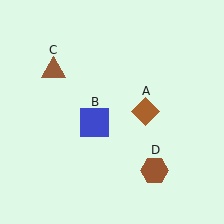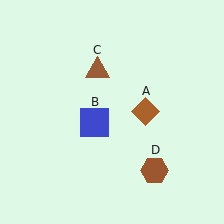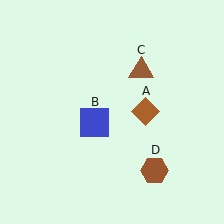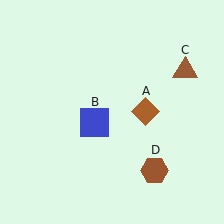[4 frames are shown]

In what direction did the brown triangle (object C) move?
The brown triangle (object C) moved right.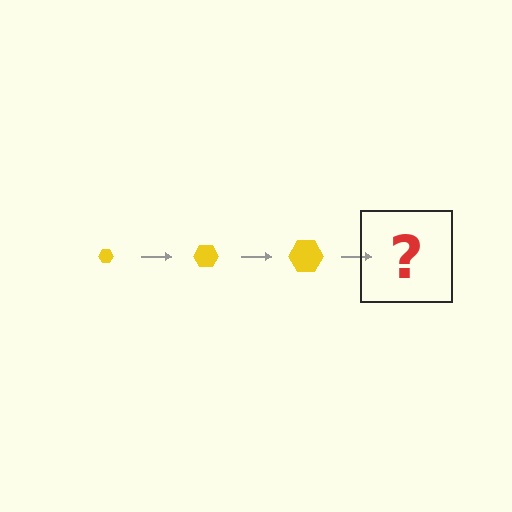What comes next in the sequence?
The next element should be a yellow hexagon, larger than the previous one.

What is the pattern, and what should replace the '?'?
The pattern is that the hexagon gets progressively larger each step. The '?' should be a yellow hexagon, larger than the previous one.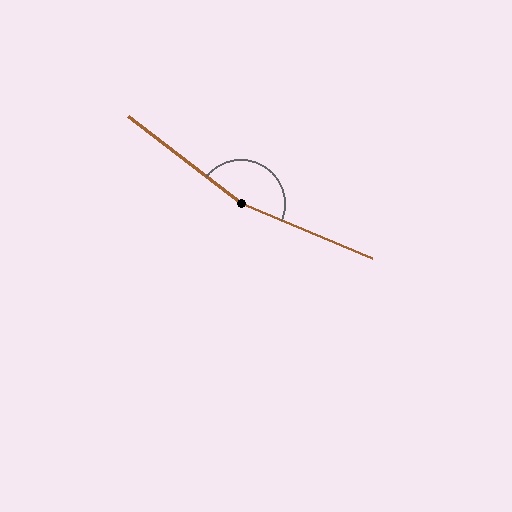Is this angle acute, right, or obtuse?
It is obtuse.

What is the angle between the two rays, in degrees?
Approximately 165 degrees.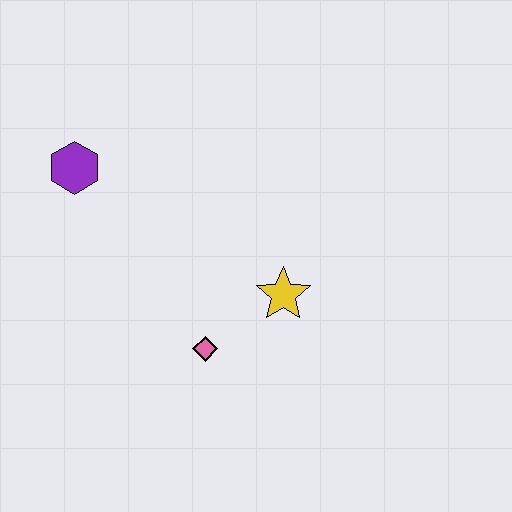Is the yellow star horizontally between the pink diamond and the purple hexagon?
No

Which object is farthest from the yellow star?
The purple hexagon is farthest from the yellow star.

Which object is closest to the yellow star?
The pink diamond is closest to the yellow star.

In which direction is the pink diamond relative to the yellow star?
The pink diamond is to the left of the yellow star.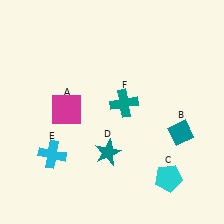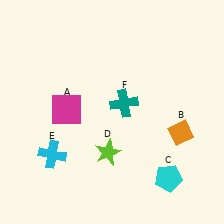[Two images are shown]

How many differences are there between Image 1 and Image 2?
There are 2 differences between the two images.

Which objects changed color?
B changed from teal to orange. D changed from teal to lime.